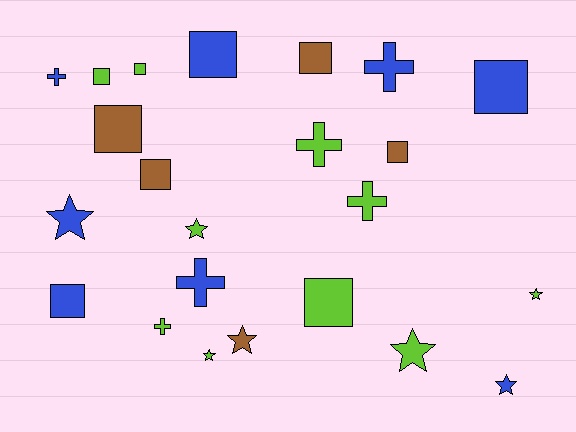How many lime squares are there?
There are 3 lime squares.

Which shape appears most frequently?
Square, with 10 objects.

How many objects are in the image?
There are 23 objects.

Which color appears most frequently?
Lime, with 10 objects.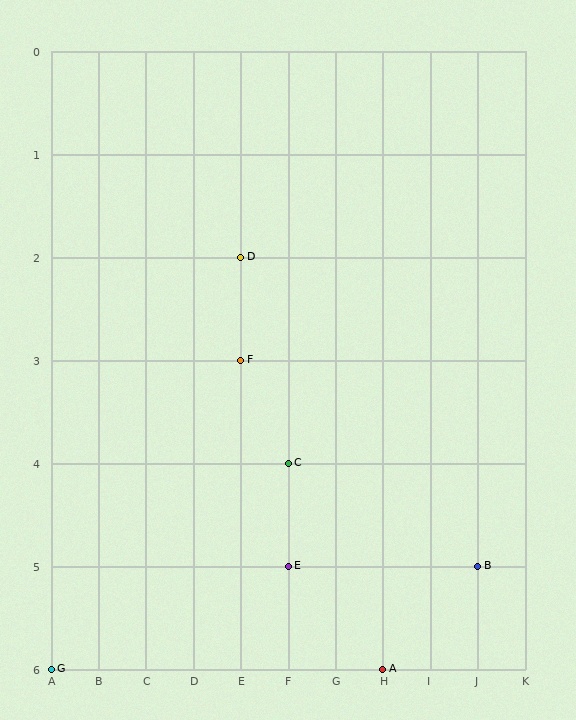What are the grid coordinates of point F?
Point F is at grid coordinates (E, 3).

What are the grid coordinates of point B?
Point B is at grid coordinates (J, 5).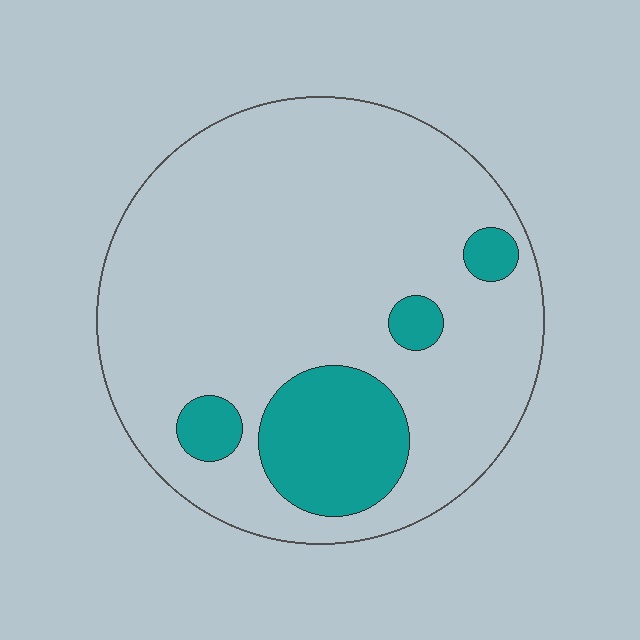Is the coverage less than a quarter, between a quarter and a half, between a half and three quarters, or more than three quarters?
Less than a quarter.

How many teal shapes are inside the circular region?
4.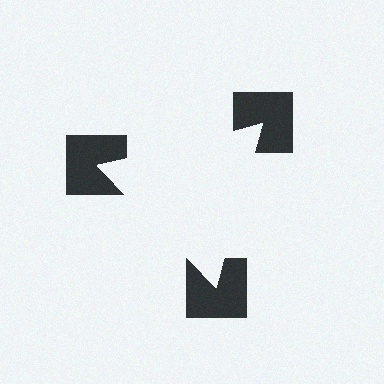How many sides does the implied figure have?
3 sides.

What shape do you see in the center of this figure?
An illusory triangle — its edges are inferred from the aligned wedge cuts in the notched squares, not physically drawn.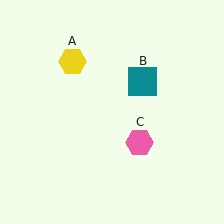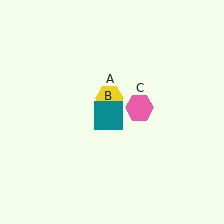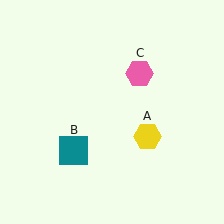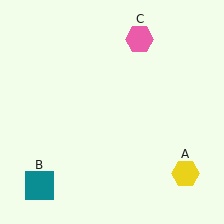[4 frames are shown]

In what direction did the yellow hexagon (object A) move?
The yellow hexagon (object A) moved down and to the right.